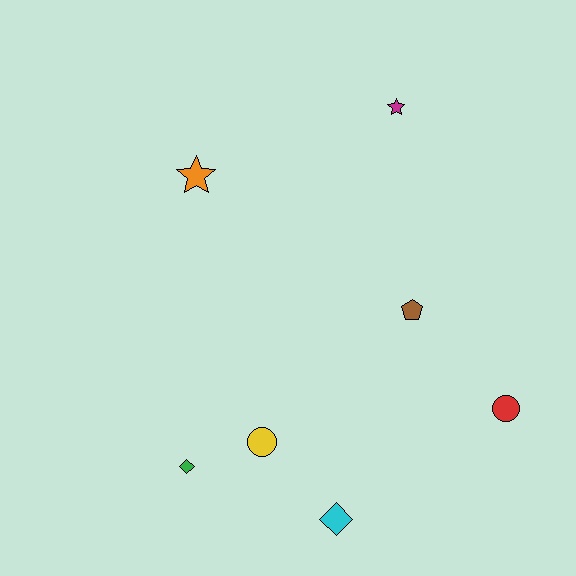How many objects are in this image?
There are 7 objects.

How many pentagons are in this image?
There is 1 pentagon.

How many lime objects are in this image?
There are no lime objects.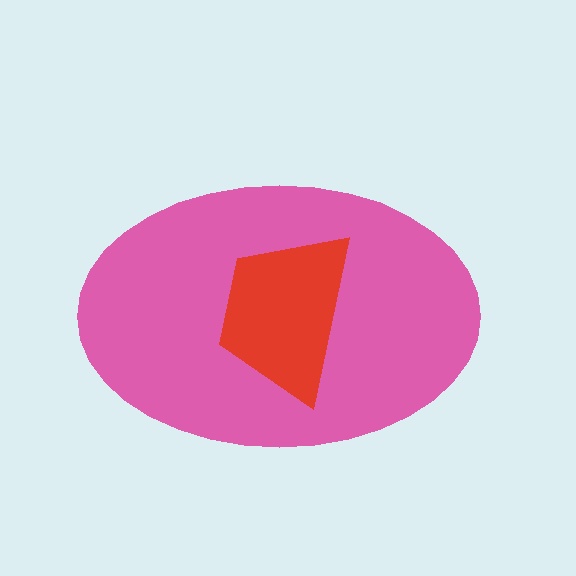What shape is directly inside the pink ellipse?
The red trapezoid.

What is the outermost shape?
The pink ellipse.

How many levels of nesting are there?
2.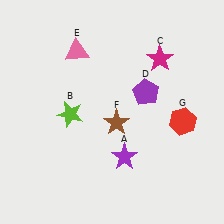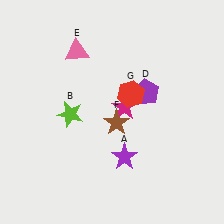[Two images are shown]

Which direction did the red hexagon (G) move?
The red hexagon (G) moved left.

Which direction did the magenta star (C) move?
The magenta star (C) moved down.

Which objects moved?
The objects that moved are: the magenta star (C), the red hexagon (G).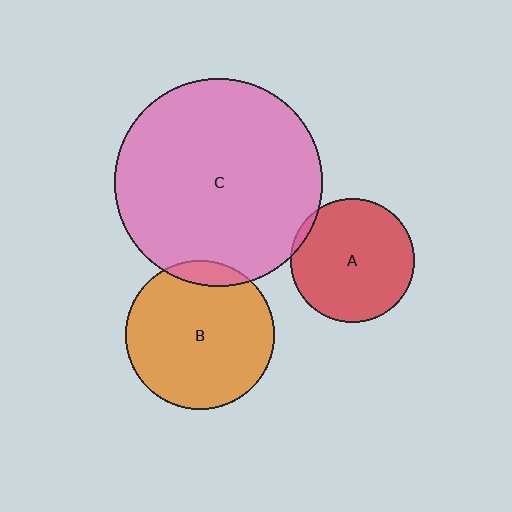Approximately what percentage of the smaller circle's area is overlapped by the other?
Approximately 5%.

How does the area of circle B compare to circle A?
Approximately 1.4 times.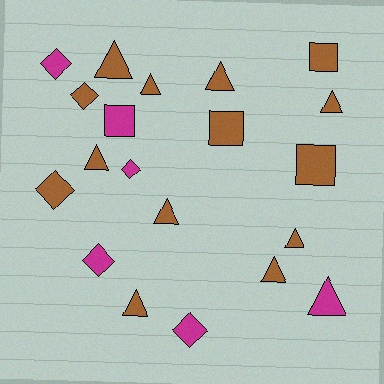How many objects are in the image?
There are 20 objects.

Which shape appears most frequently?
Triangle, with 10 objects.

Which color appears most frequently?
Brown, with 14 objects.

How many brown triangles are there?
There are 9 brown triangles.